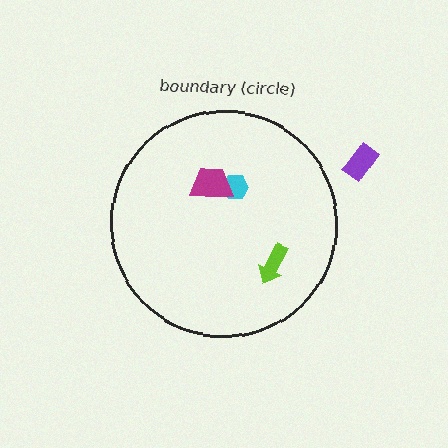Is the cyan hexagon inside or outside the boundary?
Inside.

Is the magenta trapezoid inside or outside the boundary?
Inside.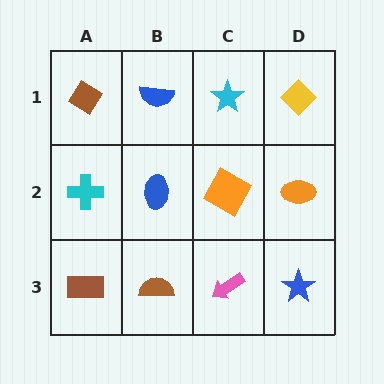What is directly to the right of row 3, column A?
A brown semicircle.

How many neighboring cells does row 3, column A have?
2.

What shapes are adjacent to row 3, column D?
An orange ellipse (row 2, column D), a pink arrow (row 3, column C).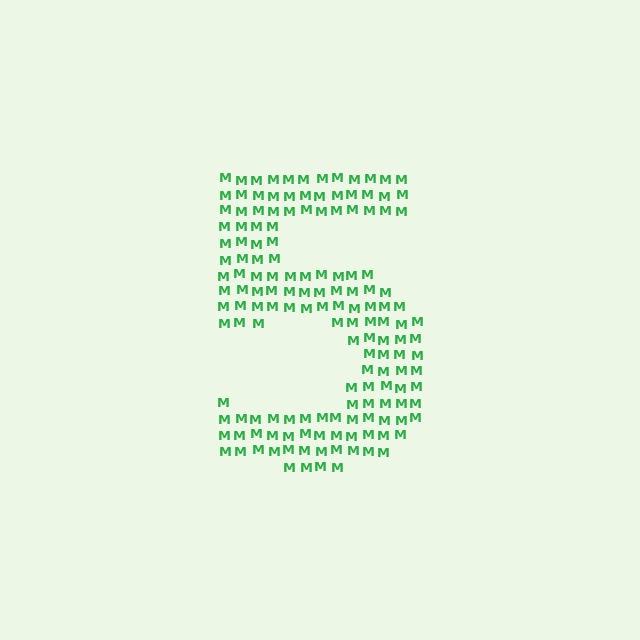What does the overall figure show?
The overall figure shows the digit 5.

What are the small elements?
The small elements are letter M's.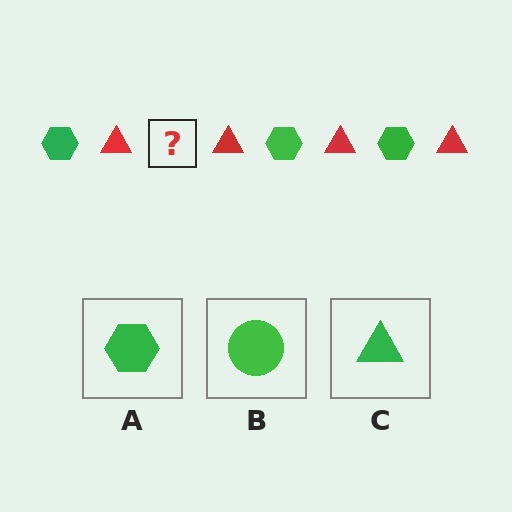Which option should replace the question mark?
Option A.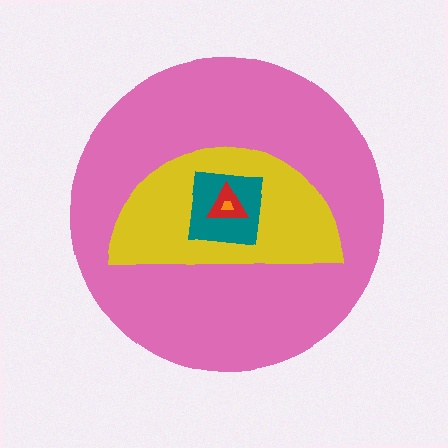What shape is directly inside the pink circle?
The yellow semicircle.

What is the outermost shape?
The pink circle.